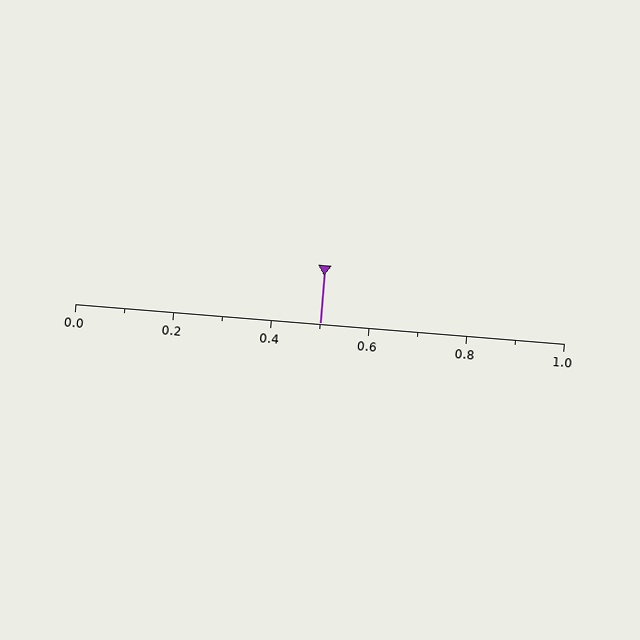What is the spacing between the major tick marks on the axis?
The major ticks are spaced 0.2 apart.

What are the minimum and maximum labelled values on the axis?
The axis runs from 0.0 to 1.0.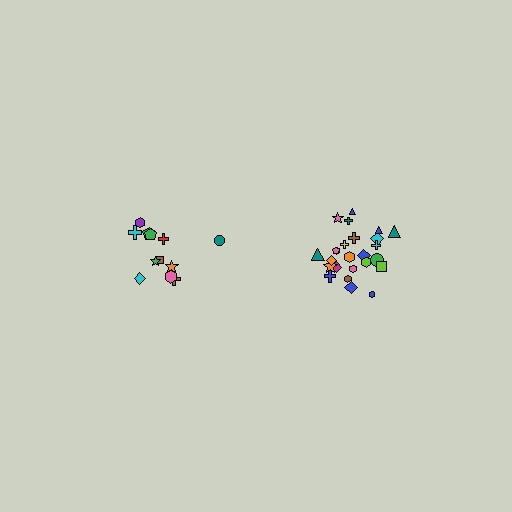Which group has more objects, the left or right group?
The right group.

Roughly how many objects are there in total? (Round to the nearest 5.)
Roughly 35 objects in total.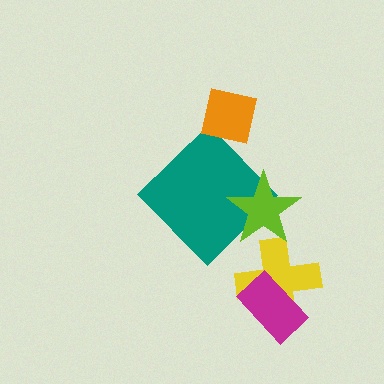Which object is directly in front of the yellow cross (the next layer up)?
The magenta rectangle is directly in front of the yellow cross.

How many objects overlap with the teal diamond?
1 object overlaps with the teal diamond.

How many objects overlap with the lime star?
2 objects overlap with the lime star.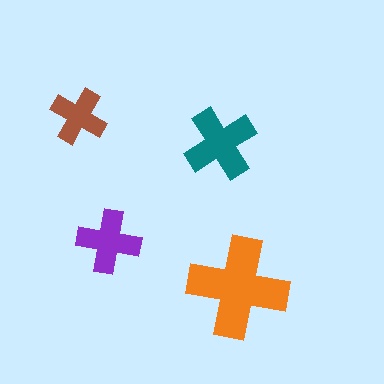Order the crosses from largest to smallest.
the orange one, the teal one, the purple one, the brown one.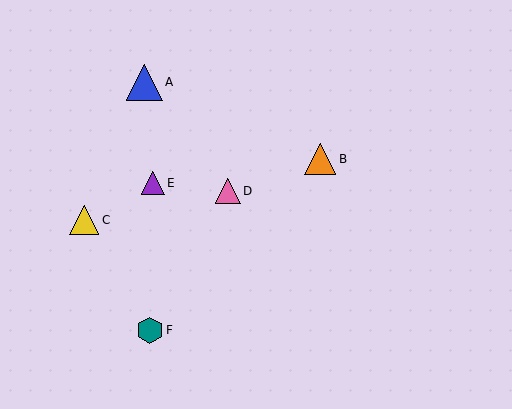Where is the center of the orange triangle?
The center of the orange triangle is at (320, 159).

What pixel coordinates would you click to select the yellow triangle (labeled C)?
Click at (84, 220) to select the yellow triangle C.